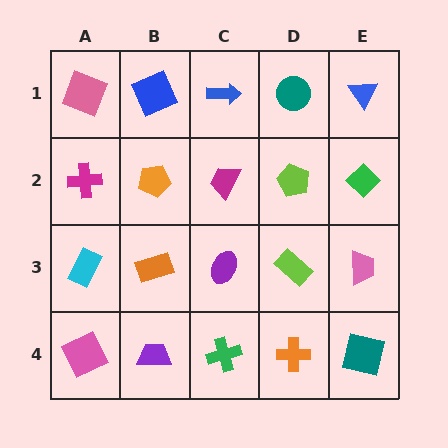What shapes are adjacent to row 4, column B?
An orange rectangle (row 3, column B), a pink square (row 4, column A), a green cross (row 4, column C).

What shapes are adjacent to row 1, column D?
A lime pentagon (row 2, column D), a blue arrow (row 1, column C), a blue triangle (row 1, column E).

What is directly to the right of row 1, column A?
A blue square.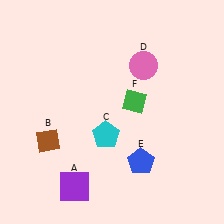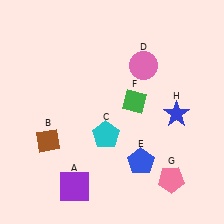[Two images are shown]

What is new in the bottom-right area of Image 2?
A blue star (H) was added in the bottom-right area of Image 2.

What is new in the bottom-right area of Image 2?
A pink pentagon (G) was added in the bottom-right area of Image 2.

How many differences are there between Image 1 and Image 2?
There are 2 differences between the two images.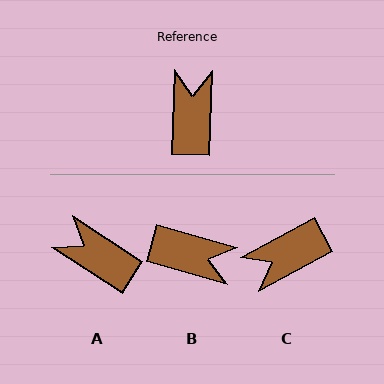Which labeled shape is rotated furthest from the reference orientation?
C, about 120 degrees away.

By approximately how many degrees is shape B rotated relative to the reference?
Approximately 104 degrees clockwise.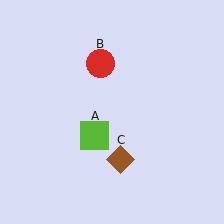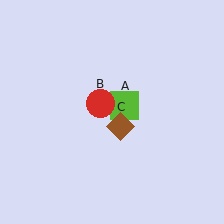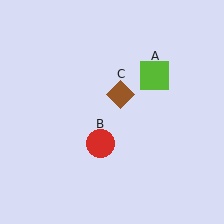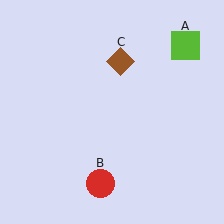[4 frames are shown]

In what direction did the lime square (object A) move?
The lime square (object A) moved up and to the right.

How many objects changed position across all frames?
3 objects changed position: lime square (object A), red circle (object B), brown diamond (object C).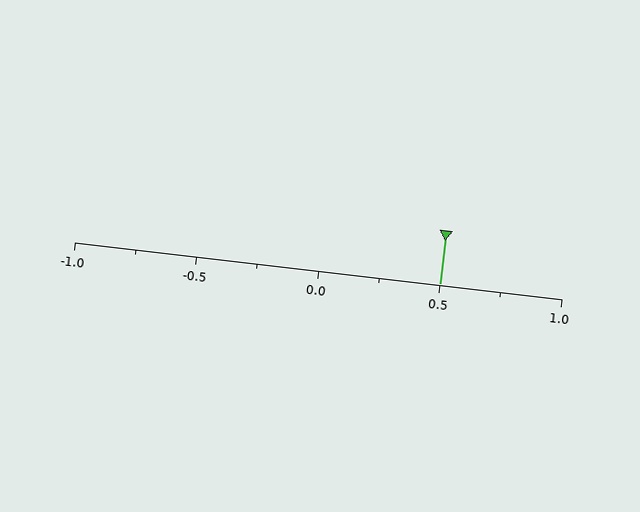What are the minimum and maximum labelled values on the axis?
The axis runs from -1.0 to 1.0.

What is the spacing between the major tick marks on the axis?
The major ticks are spaced 0.5 apart.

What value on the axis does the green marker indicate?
The marker indicates approximately 0.5.